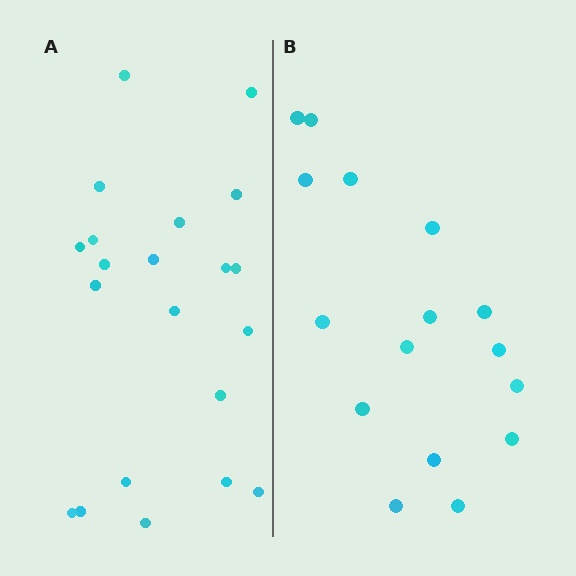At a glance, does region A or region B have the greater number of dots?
Region A (the left region) has more dots.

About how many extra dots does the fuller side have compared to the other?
Region A has about 5 more dots than region B.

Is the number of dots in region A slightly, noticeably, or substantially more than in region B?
Region A has noticeably more, but not dramatically so. The ratio is roughly 1.3 to 1.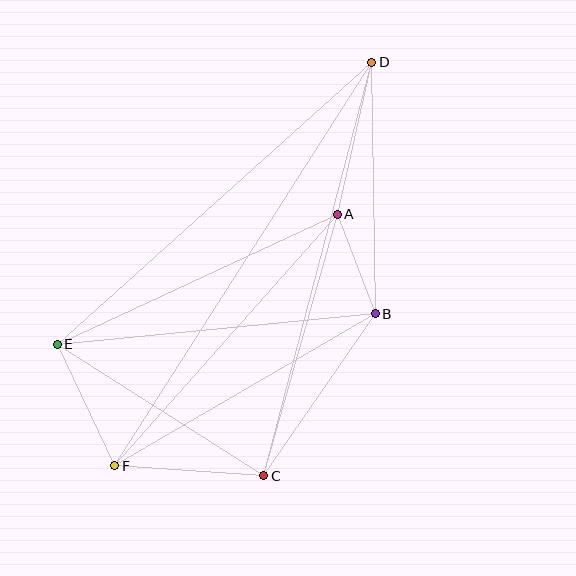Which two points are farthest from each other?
Points D and F are farthest from each other.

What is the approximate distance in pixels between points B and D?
The distance between B and D is approximately 251 pixels.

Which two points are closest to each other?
Points A and B are closest to each other.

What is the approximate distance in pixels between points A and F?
The distance between A and F is approximately 336 pixels.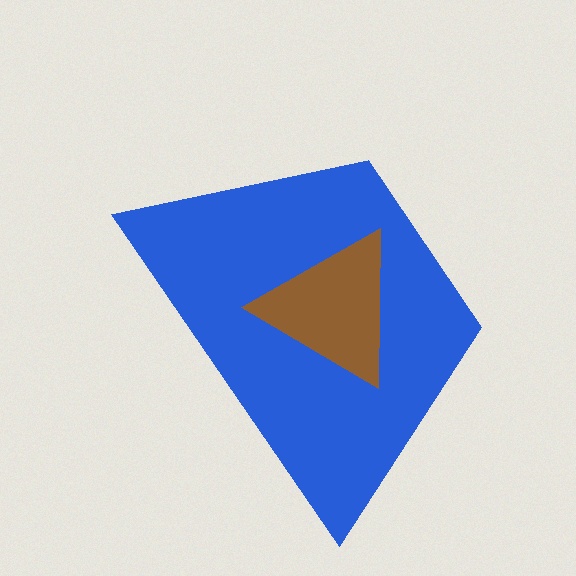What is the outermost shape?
The blue trapezoid.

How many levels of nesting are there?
2.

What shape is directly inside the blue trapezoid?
The brown triangle.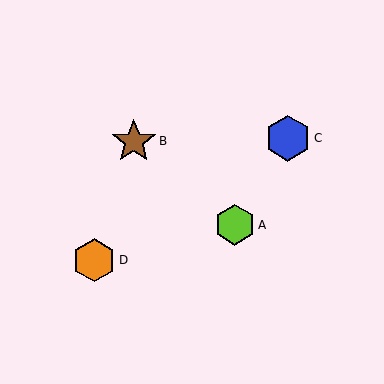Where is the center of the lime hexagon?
The center of the lime hexagon is at (235, 225).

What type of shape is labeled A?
Shape A is a lime hexagon.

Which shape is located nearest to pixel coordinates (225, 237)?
The lime hexagon (labeled A) at (235, 225) is nearest to that location.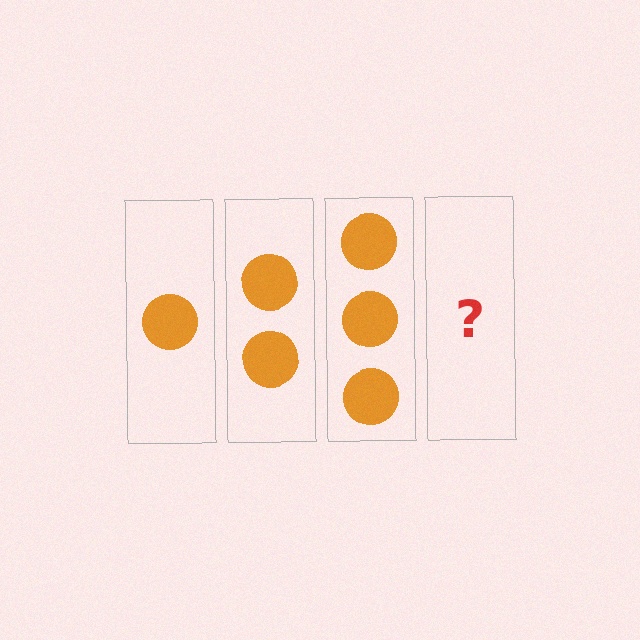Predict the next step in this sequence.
The next step is 4 circles.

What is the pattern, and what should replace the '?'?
The pattern is that each step adds one more circle. The '?' should be 4 circles.